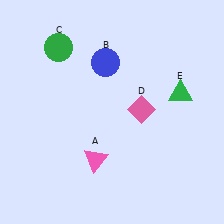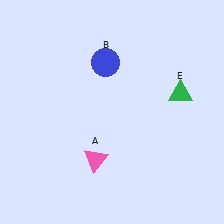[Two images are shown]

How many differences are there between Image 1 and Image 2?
There are 2 differences between the two images.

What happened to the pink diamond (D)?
The pink diamond (D) was removed in Image 2. It was in the top-right area of Image 1.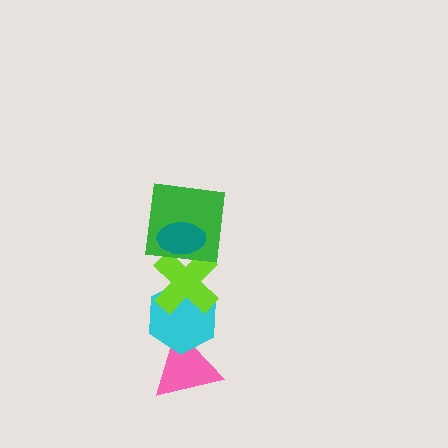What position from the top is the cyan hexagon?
The cyan hexagon is 4th from the top.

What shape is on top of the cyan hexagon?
The lime cross is on top of the cyan hexagon.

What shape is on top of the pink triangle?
The cyan hexagon is on top of the pink triangle.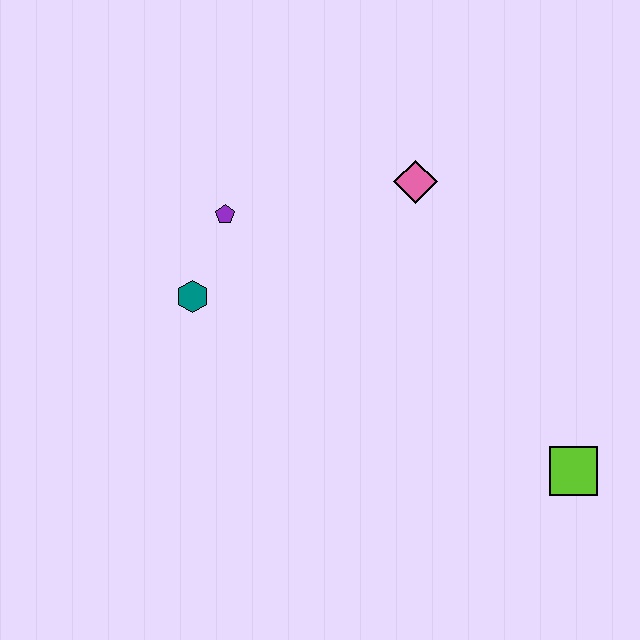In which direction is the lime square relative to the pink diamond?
The lime square is below the pink diamond.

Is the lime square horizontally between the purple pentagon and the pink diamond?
No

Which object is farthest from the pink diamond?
The lime square is farthest from the pink diamond.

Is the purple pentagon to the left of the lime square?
Yes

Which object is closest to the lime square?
The pink diamond is closest to the lime square.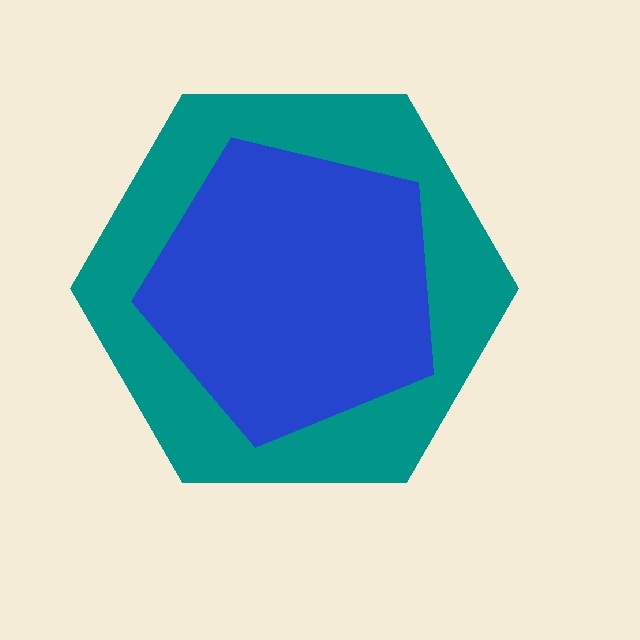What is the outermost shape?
The teal hexagon.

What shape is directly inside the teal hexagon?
The blue pentagon.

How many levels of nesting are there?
2.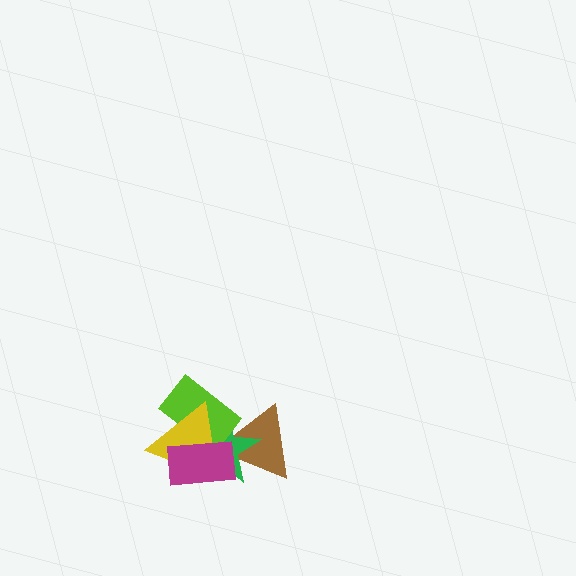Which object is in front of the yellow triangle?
The magenta rectangle is in front of the yellow triangle.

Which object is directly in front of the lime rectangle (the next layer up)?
The yellow triangle is directly in front of the lime rectangle.